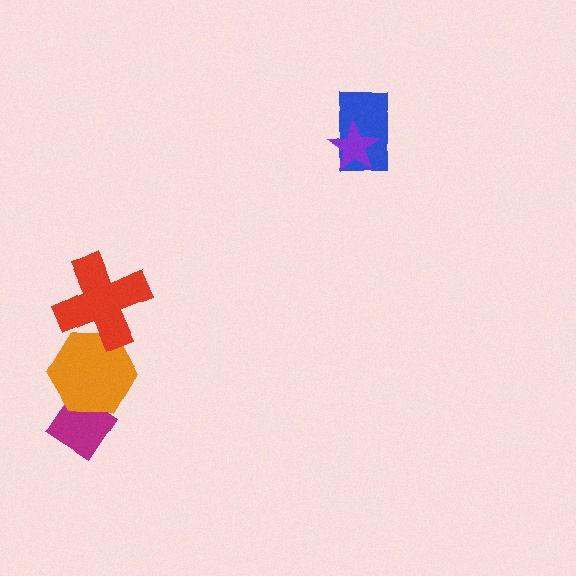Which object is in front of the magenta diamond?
The orange hexagon is in front of the magenta diamond.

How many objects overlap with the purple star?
1 object overlaps with the purple star.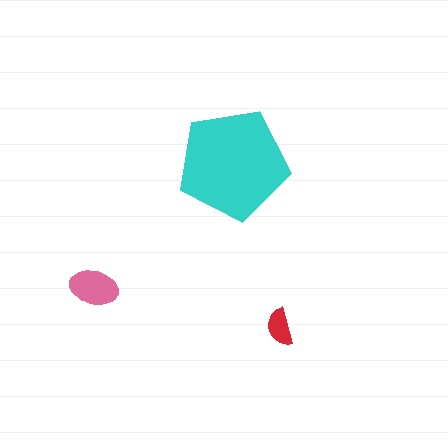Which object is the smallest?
The red semicircle.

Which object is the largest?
The cyan pentagon.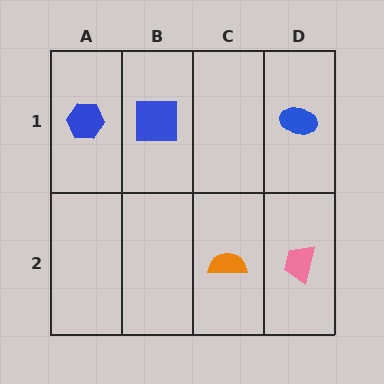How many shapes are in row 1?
3 shapes.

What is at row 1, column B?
A blue square.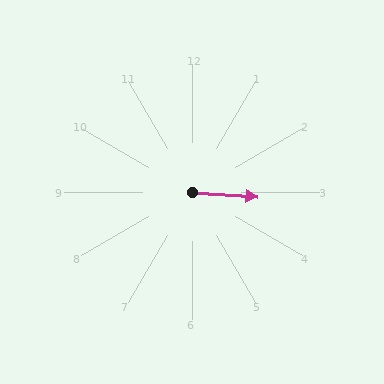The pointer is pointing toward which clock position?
Roughly 3 o'clock.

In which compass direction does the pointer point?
East.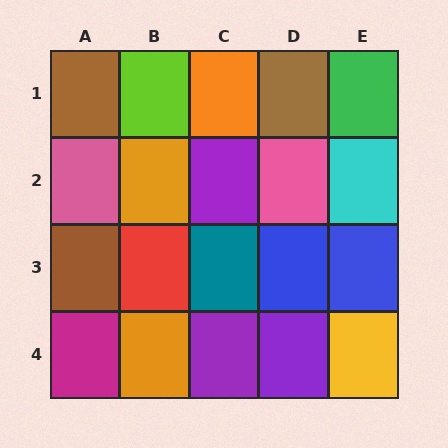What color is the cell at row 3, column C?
Teal.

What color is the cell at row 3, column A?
Brown.